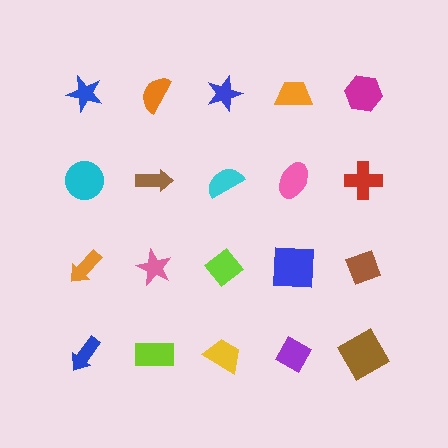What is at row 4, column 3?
A yellow trapezoid.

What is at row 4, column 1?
A blue arrow.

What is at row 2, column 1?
A cyan circle.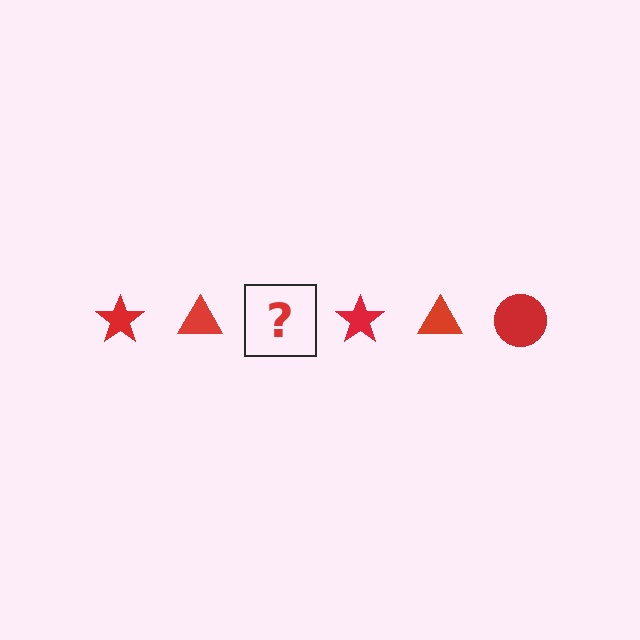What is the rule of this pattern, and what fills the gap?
The rule is that the pattern cycles through star, triangle, circle shapes in red. The gap should be filled with a red circle.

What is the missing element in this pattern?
The missing element is a red circle.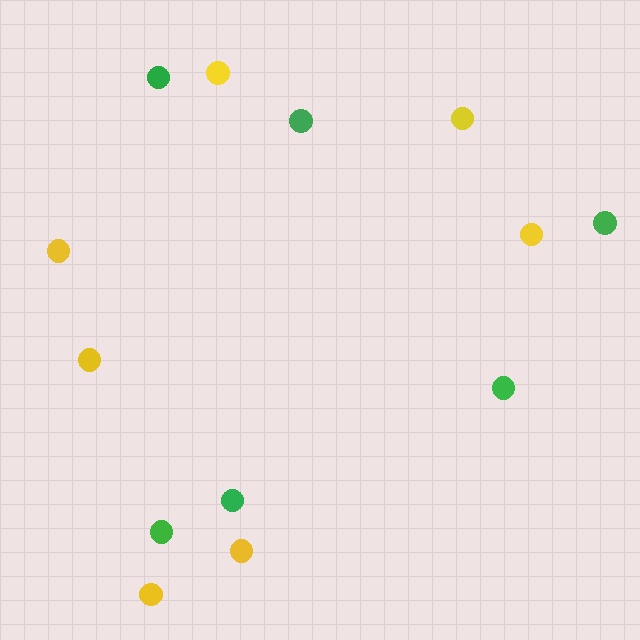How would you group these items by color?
There are 2 groups: one group of green circles (6) and one group of yellow circles (7).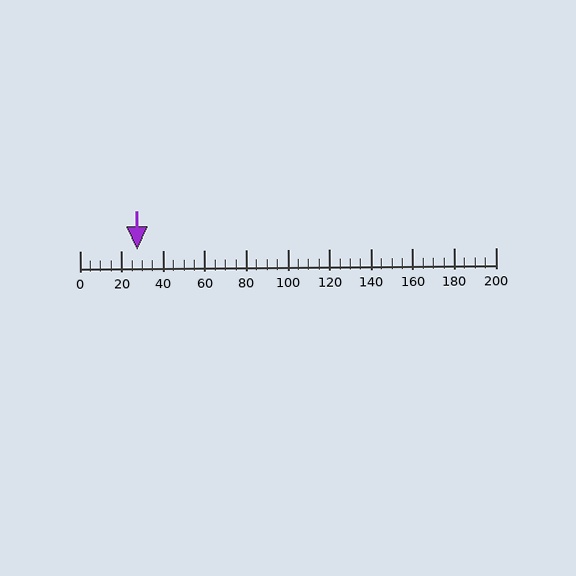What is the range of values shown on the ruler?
The ruler shows values from 0 to 200.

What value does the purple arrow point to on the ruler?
The purple arrow points to approximately 28.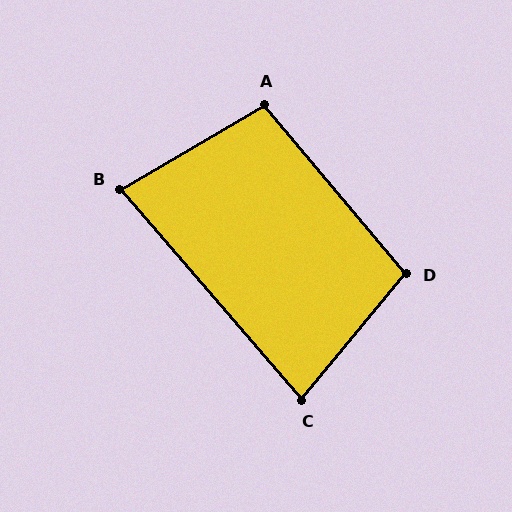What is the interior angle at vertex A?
Approximately 100 degrees (obtuse).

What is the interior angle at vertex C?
Approximately 80 degrees (acute).